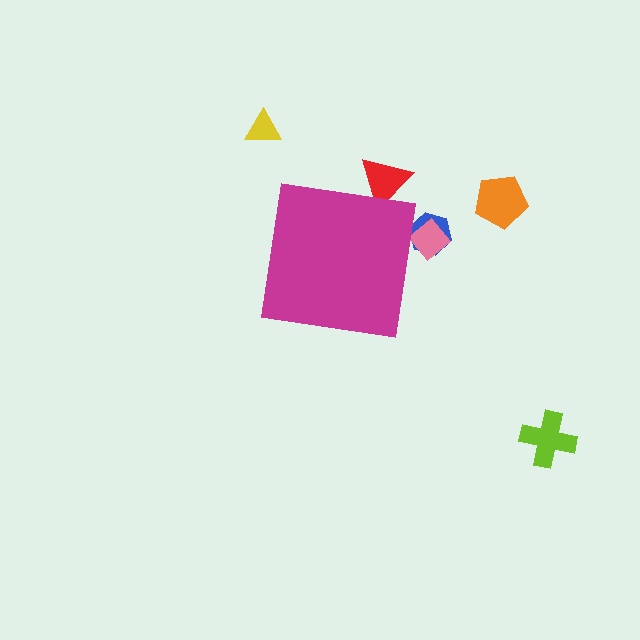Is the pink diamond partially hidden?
Yes, the pink diamond is partially hidden behind the magenta square.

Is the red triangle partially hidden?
Yes, the red triangle is partially hidden behind the magenta square.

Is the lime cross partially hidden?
No, the lime cross is fully visible.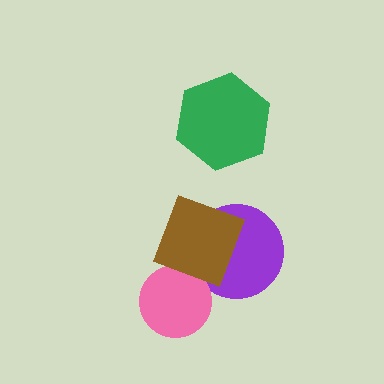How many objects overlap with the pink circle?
0 objects overlap with the pink circle.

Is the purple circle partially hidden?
Yes, it is partially covered by another shape.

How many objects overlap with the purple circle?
1 object overlaps with the purple circle.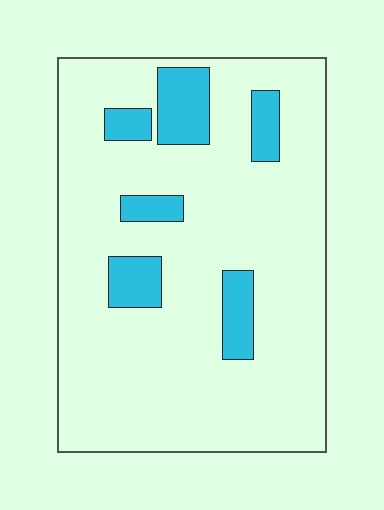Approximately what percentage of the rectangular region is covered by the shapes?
Approximately 15%.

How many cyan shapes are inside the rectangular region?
6.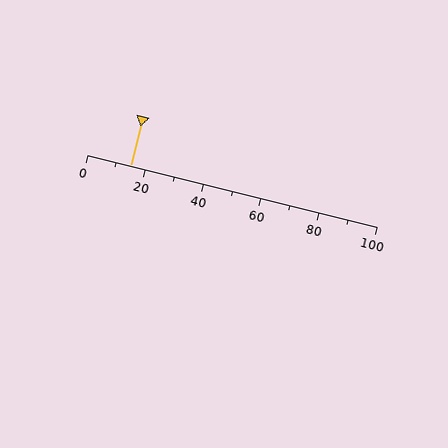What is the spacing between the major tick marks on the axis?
The major ticks are spaced 20 apart.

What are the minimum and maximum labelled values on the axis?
The axis runs from 0 to 100.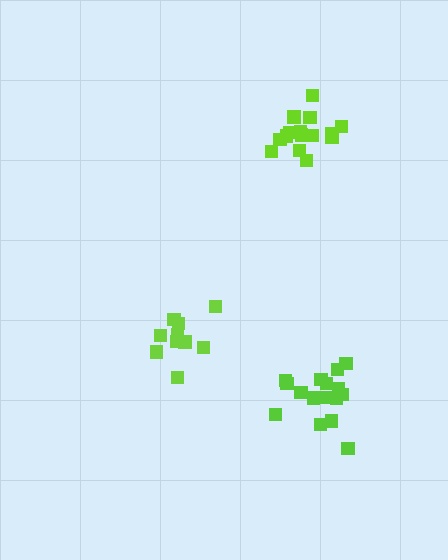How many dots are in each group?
Group 1: 16 dots, Group 2: 10 dots, Group 3: 16 dots (42 total).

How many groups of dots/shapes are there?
There are 3 groups.